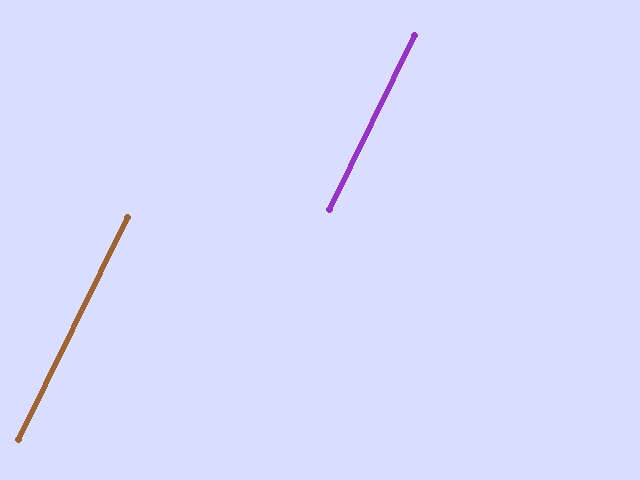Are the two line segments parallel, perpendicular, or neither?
Parallel — their directions differ by only 0.3°.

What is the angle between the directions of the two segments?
Approximately 0 degrees.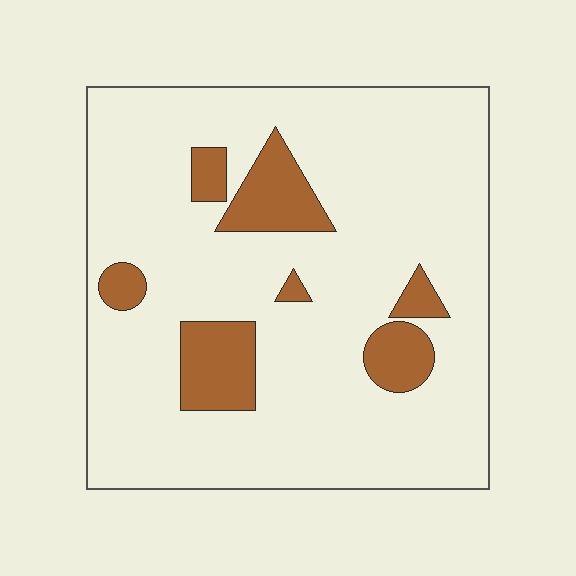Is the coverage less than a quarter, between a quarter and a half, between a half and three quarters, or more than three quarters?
Less than a quarter.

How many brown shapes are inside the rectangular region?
7.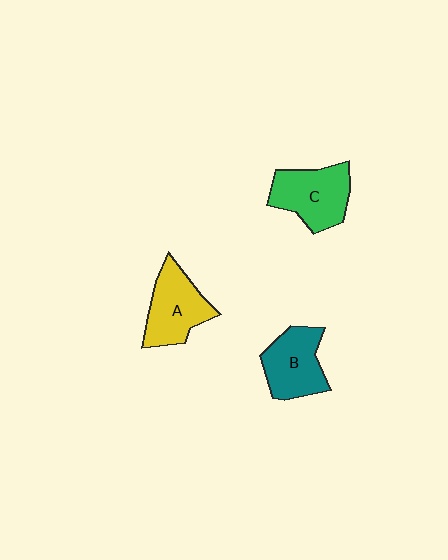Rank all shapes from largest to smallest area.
From largest to smallest: C (green), A (yellow), B (teal).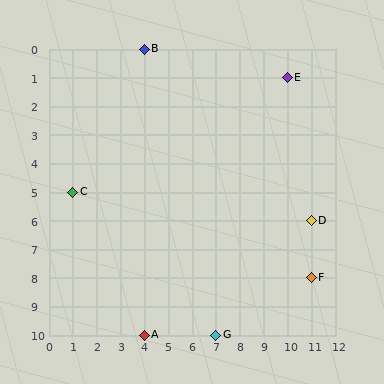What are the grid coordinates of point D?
Point D is at grid coordinates (11, 6).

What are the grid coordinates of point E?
Point E is at grid coordinates (10, 1).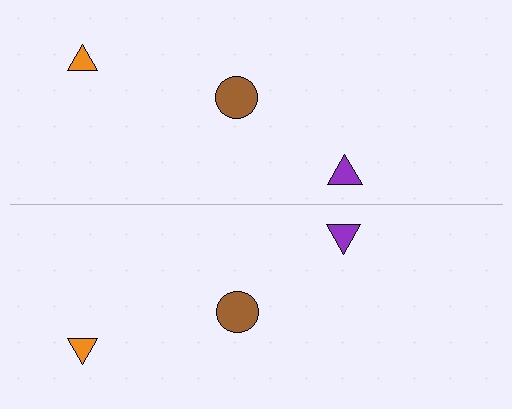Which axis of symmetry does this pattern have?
The pattern has a horizontal axis of symmetry running through the center of the image.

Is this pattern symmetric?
Yes, this pattern has bilateral (reflection) symmetry.